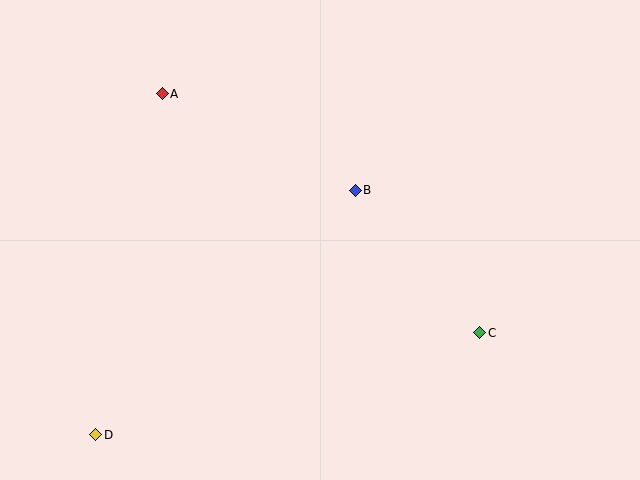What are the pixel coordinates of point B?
Point B is at (355, 190).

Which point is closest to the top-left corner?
Point A is closest to the top-left corner.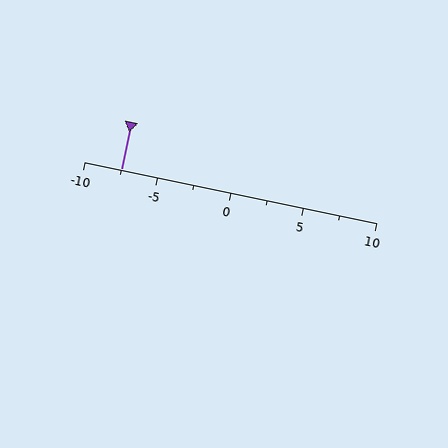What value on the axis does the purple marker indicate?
The marker indicates approximately -7.5.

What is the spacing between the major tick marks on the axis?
The major ticks are spaced 5 apart.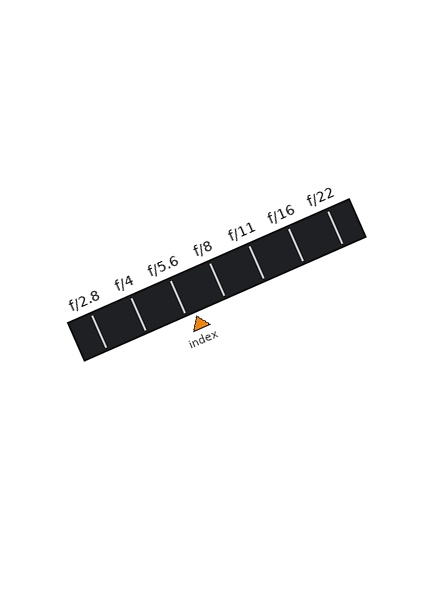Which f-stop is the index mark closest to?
The index mark is closest to f/5.6.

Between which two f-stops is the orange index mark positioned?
The index mark is between f/5.6 and f/8.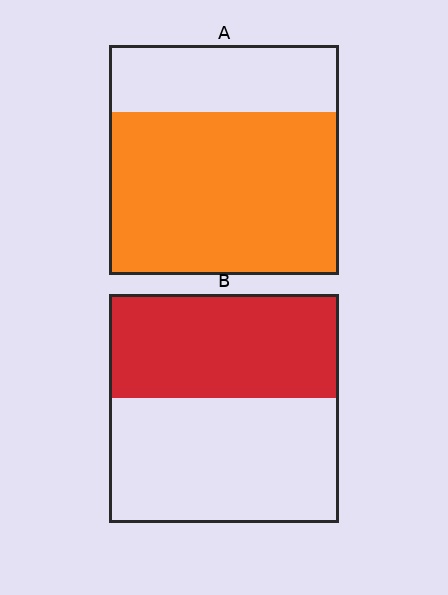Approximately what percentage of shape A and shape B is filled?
A is approximately 70% and B is approximately 45%.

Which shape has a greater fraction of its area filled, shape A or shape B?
Shape A.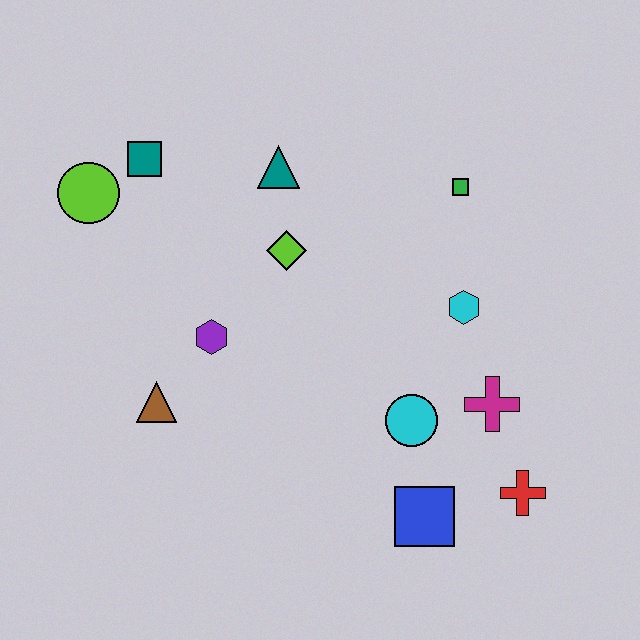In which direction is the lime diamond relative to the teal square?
The lime diamond is to the right of the teal square.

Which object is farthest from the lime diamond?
The red cross is farthest from the lime diamond.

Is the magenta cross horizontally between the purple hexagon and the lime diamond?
No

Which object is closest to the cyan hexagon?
The magenta cross is closest to the cyan hexagon.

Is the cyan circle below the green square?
Yes